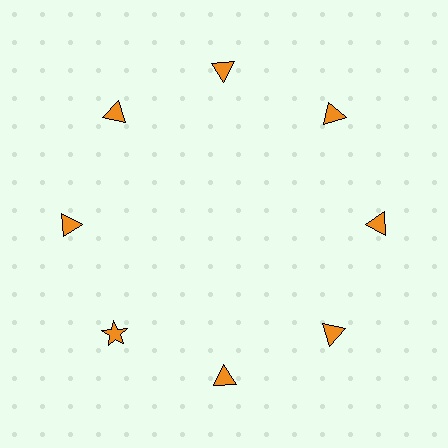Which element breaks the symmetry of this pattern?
The orange star at roughly the 8 o'clock position breaks the symmetry. All other shapes are orange triangles.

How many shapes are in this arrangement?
There are 8 shapes arranged in a ring pattern.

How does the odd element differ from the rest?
It has a different shape: star instead of triangle.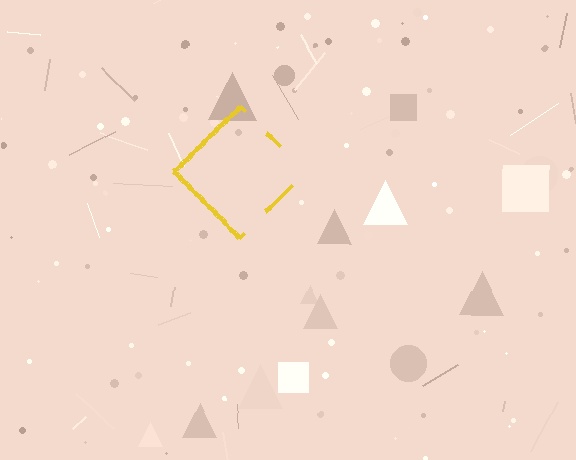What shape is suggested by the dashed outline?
The dashed outline suggests a diamond.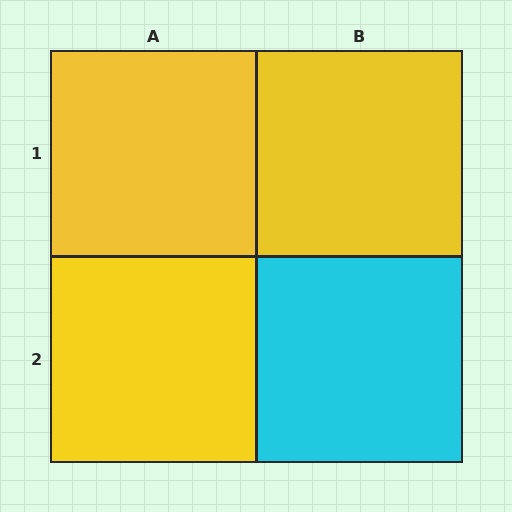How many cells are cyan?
1 cell is cyan.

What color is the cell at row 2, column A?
Yellow.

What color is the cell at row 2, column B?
Cyan.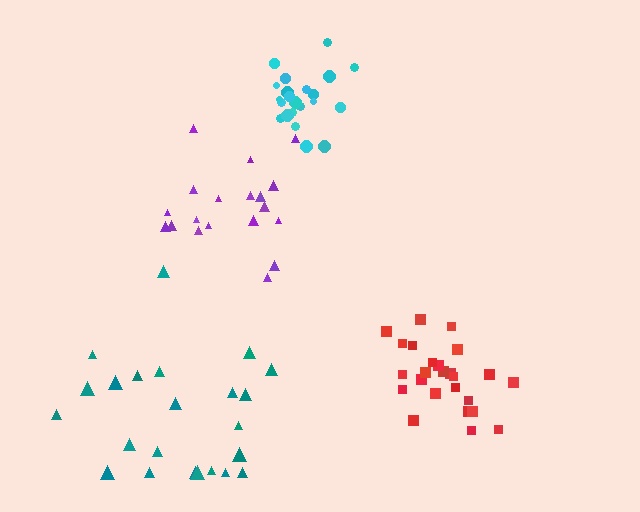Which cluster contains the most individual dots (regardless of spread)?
Red (25).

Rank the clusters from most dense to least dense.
cyan, red, purple, teal.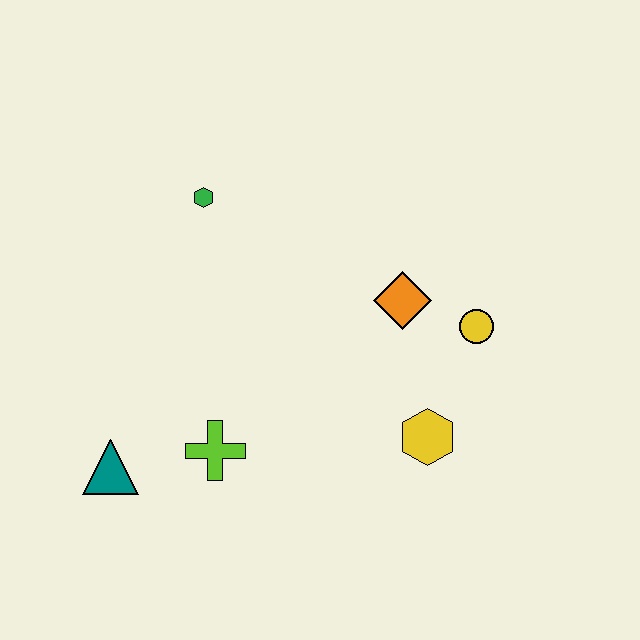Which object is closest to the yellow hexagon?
The yellow circle is closest to the yellow hexagon.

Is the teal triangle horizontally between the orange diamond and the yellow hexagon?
No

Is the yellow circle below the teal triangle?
No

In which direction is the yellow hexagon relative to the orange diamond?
The yellow hexagon is below the orange diamond.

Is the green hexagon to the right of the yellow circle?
No